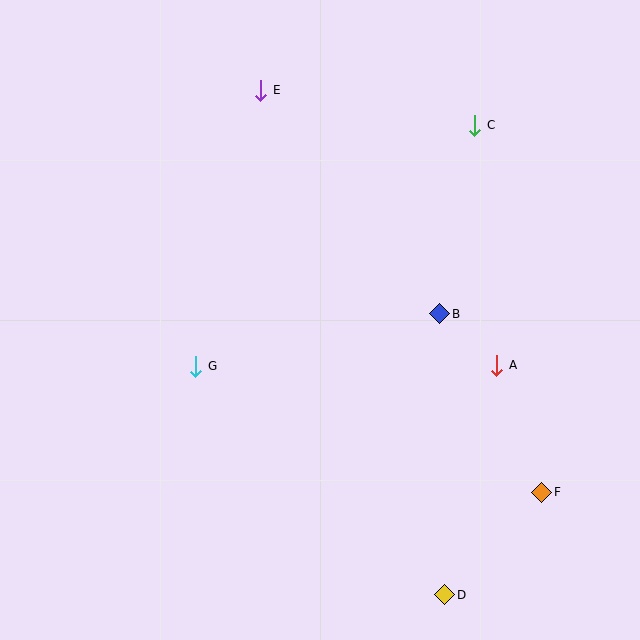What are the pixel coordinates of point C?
Point C is at (475, 125).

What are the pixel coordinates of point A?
Point A is at (497, 365).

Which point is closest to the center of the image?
Point B at (440, 314) is closest to the center.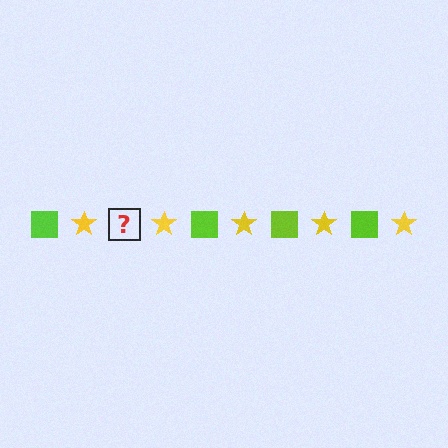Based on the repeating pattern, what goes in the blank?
The blank should be a lime square.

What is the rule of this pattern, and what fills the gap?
The rule is that the pattern alternates between lime square and yellow star. The gap should be filled with a lime square.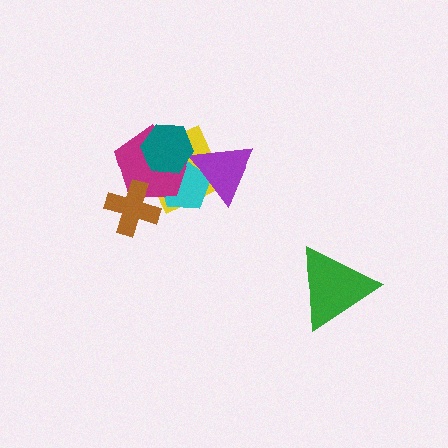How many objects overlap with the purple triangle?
2 objects overlap with the purple triangle.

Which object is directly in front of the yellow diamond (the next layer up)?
The cyan pentagon is directly in front of the yellow diamond.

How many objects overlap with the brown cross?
2 objects overlap with the brown cross.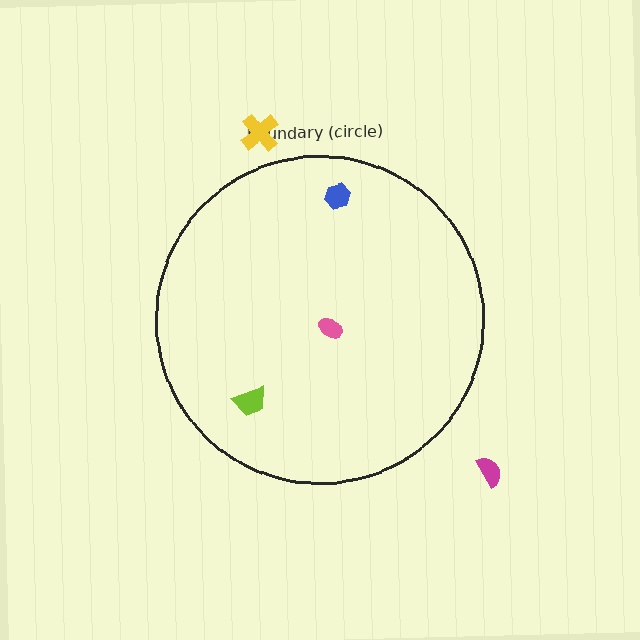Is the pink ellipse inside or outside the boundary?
Inside.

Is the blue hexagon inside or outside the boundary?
Inside.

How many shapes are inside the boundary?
3 inside, 2 outside.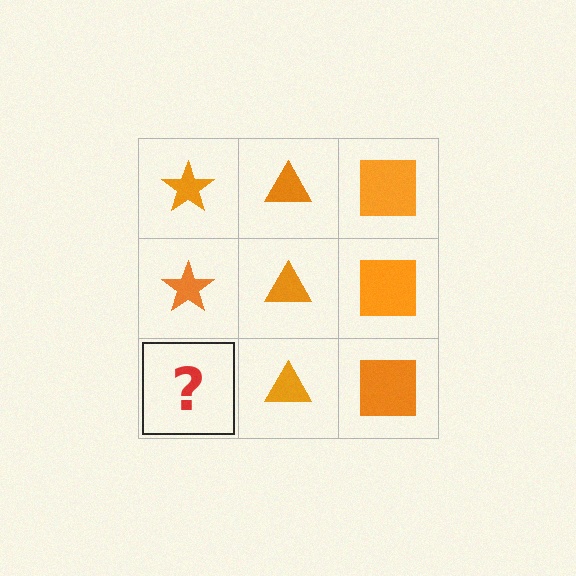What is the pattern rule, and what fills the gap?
The rule is that each column has a consistent shape. The gap should be filled with an orange star.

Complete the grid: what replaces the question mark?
The question mark should be replaced with an orange star.